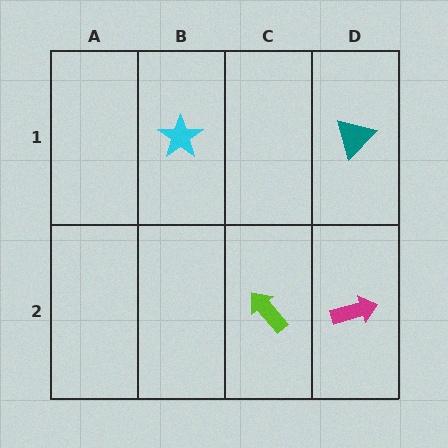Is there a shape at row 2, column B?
No, that cell is empty.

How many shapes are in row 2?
2 shapes.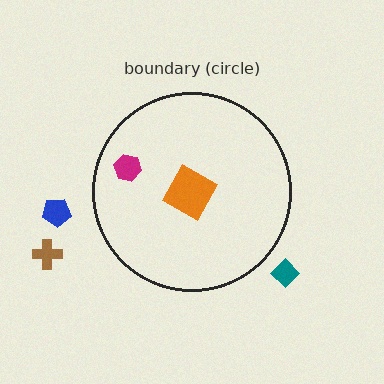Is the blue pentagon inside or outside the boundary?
Outside.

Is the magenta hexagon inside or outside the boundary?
Inside.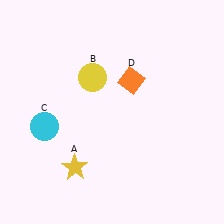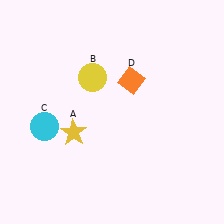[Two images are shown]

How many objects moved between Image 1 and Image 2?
1 object moved between the two images.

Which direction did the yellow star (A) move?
The yellow star (A) moved up.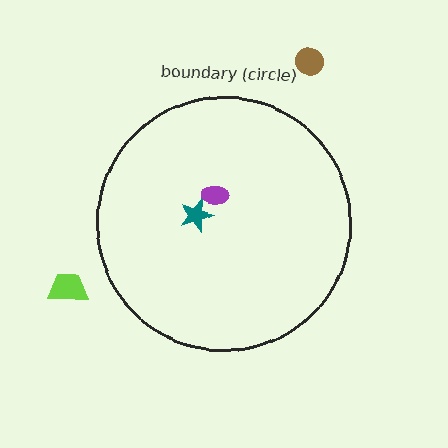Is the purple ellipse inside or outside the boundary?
Inside.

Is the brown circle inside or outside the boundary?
Outside.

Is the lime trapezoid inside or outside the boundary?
Outside.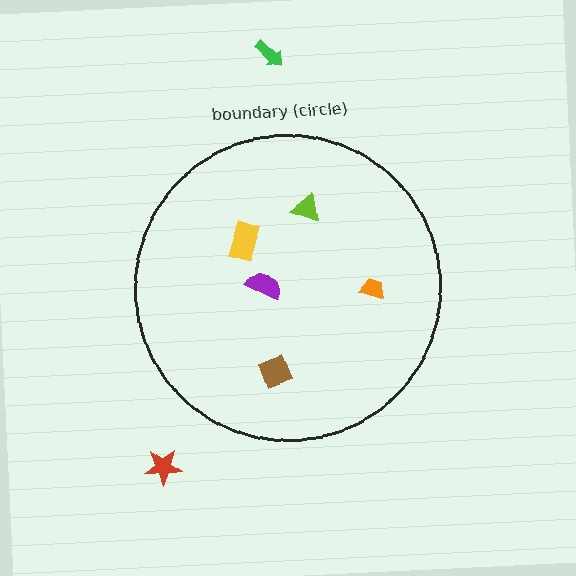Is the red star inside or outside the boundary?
Outside.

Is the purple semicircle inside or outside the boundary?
Inside.